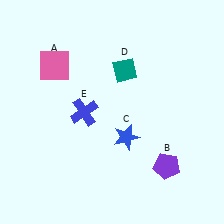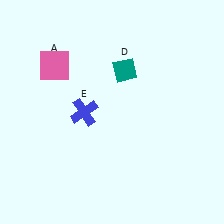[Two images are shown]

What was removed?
The blue star (C), the purple pentagon (B) were removed in Image 2.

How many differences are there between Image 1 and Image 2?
There are 2 differences between the two images.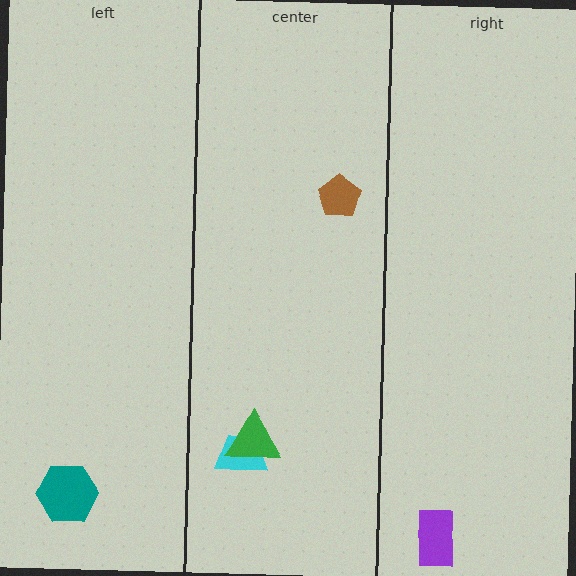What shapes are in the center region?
The brown pentagon, the cyan trapezoid, the green triangle.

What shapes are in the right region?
The purple rectangle.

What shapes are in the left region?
The teal hexagon.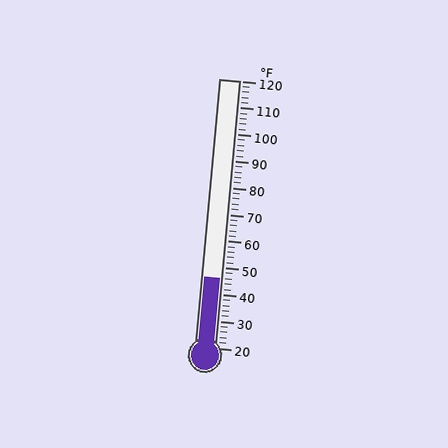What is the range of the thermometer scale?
The thermometer scale ranges from 20°F to 120°F.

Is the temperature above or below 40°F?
The temperature is above 40°F.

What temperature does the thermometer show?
The thermometer shows approximately 46°F.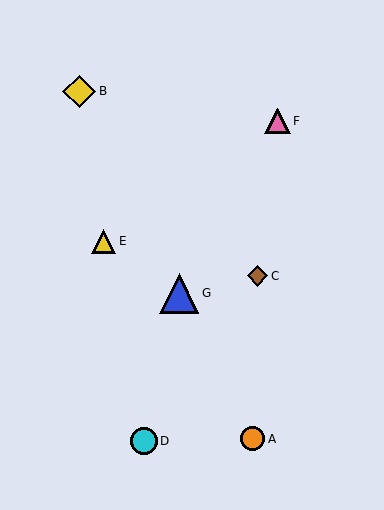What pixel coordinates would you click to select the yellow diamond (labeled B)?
Click at (79, 91) to select the yellow diamond B.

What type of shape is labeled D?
Shape D is a cyan circle.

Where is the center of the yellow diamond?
The center of the yellow diamond is at (79, 91).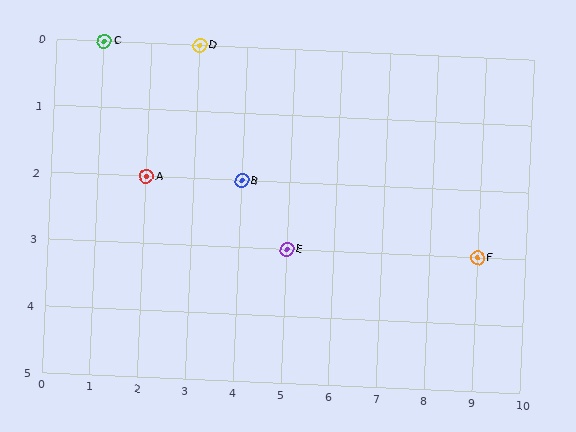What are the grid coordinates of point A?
Point A is at grid coordinates (2, 2).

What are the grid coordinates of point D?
Point D is at grid coordinates (3, 0).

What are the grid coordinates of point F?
Point F is at grid coordinates (9, 3).